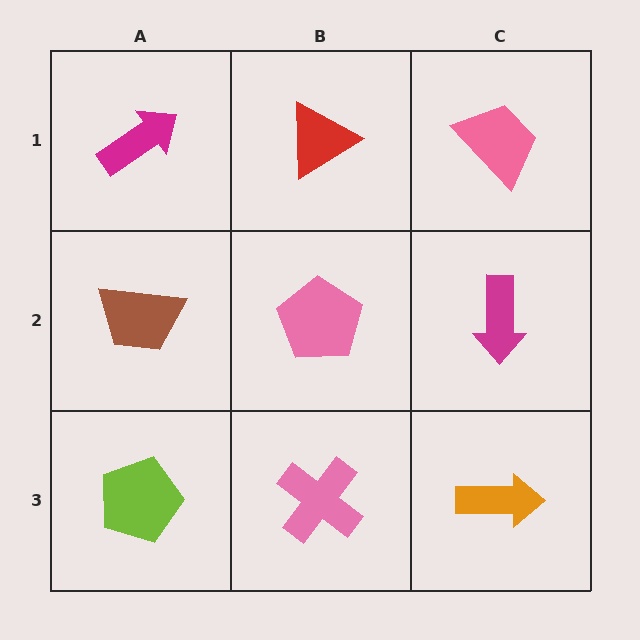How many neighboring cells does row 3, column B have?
3.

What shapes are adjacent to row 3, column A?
A brown trapezoid (row 2, column A), a pink cross (row 3, column B).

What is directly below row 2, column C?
An orange arrow.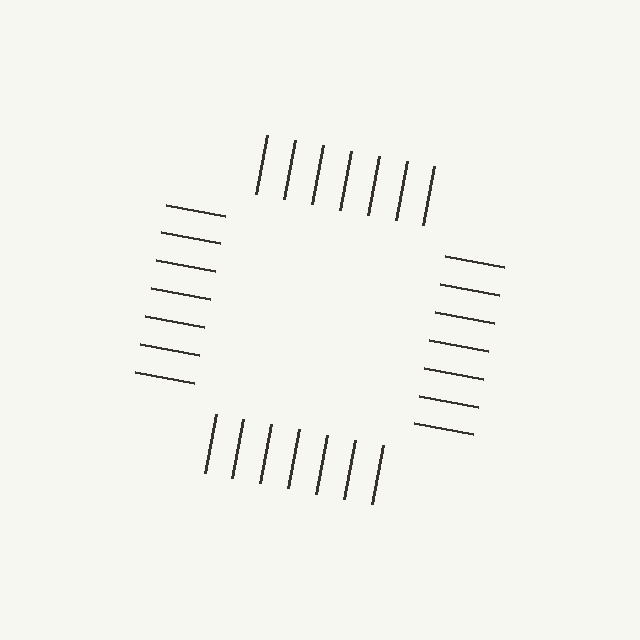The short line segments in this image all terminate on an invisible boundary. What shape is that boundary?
An illusory square — the line segments terminate on its edges but no continuous stroke is drawn.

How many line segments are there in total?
28 — 7 along each of the 4 edges.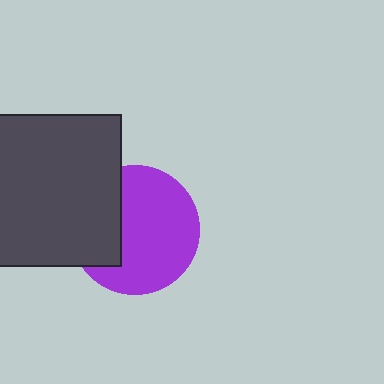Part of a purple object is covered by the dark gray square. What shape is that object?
It is a circle.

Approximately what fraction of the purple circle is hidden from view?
Roughly 32% of the purple circle is hidden behind the dark gray square.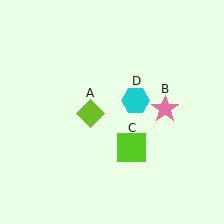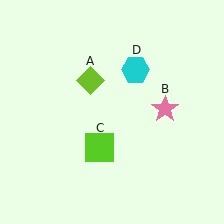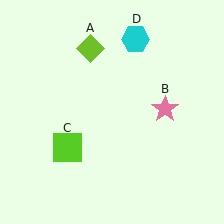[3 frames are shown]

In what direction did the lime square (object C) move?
The lime square (object C) moved left.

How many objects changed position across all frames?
3 objects changed position: lime diamond (object A), lime square (object C), cyan hexagon (object D).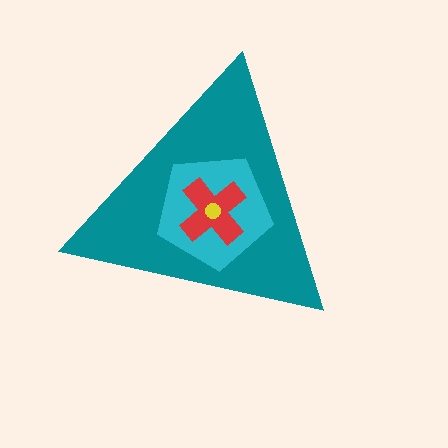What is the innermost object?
The yellow circle.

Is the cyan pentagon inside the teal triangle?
Yes.